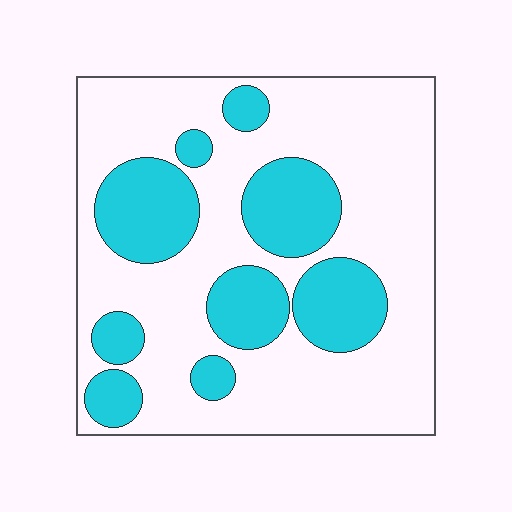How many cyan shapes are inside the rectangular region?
9.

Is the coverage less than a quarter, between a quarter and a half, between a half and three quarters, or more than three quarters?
Between a quarter and a half.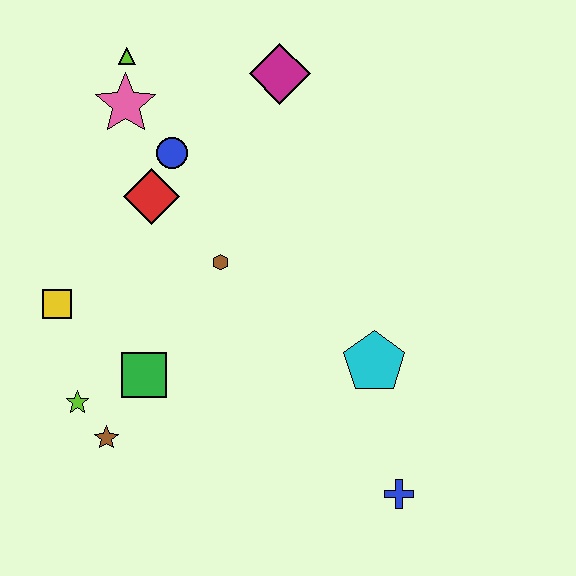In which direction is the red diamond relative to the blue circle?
The red diamond is below the blue circle.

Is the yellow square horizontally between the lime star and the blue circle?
No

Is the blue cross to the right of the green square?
Yes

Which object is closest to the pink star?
The lime triangle is closest to the pink star.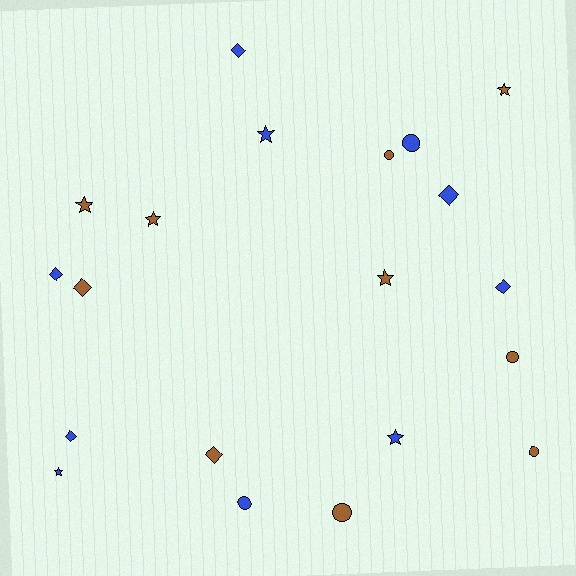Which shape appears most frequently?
Star, with 7 objects.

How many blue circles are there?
There are 2 blue circles.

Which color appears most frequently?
Blue, with 10 objects.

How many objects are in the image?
There are 20 objects.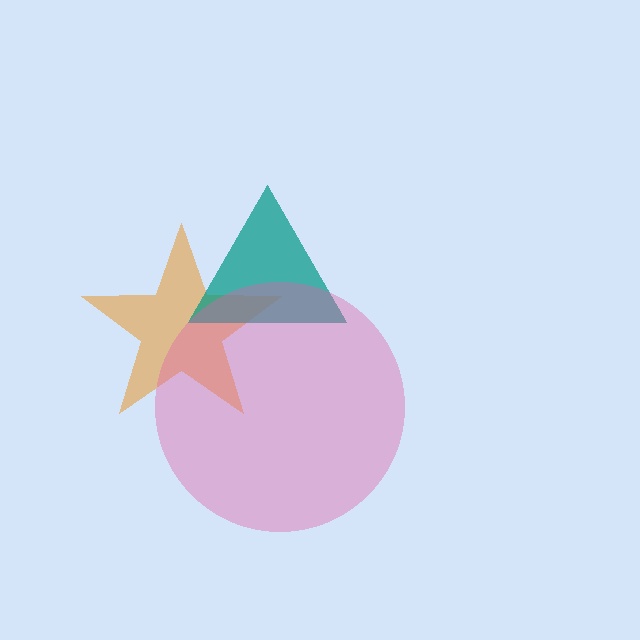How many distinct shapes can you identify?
There are 3 distinct shapes: an orange star, a teal triangle, a pink circle.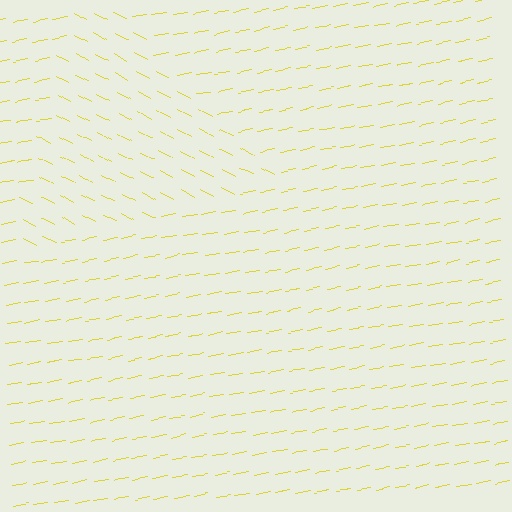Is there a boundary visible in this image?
Yes, there is a texture boundary formed by a change in line orientation.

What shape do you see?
I see a triangle.